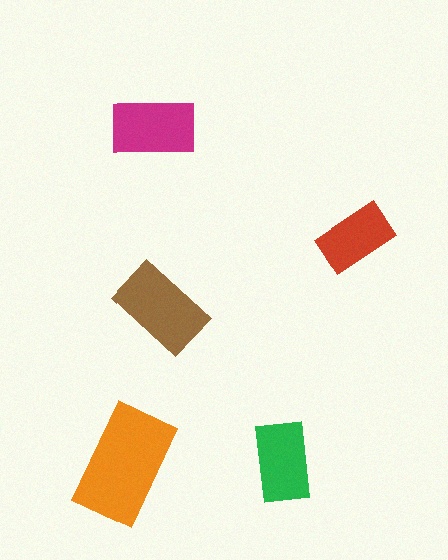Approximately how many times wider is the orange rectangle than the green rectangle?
About 1.5 times wider.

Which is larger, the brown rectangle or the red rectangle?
The brown one.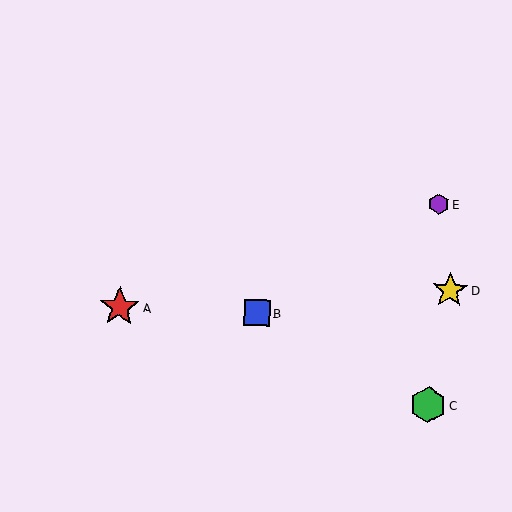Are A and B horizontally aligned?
Yes, both are at y≈307.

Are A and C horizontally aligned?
No, A is at y≈307 and C is at y≈405.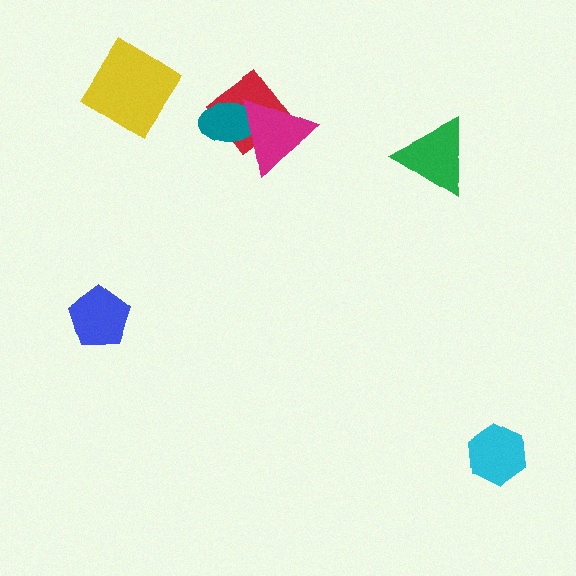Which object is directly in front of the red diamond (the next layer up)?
The teal ellipse is directly in front of the red diamond.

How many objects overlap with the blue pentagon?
0 objects overlap with the blue pentagon.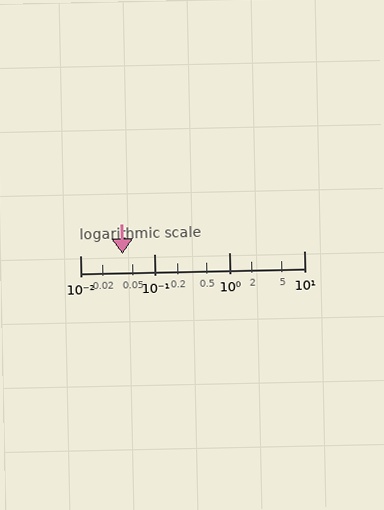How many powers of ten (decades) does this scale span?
The scale spans 3 decades, from 0.01 to 10.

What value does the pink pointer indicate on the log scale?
The pointer indicates approximately 0.037.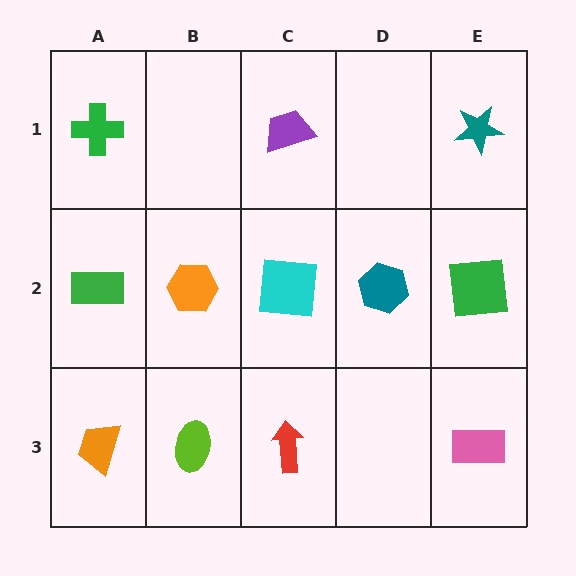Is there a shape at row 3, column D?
No, that cell is empty.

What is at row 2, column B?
An orange hexagon.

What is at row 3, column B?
A lime ellipse.